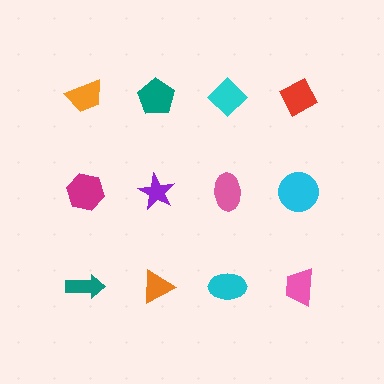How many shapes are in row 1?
4 shapes.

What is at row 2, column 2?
A purple star.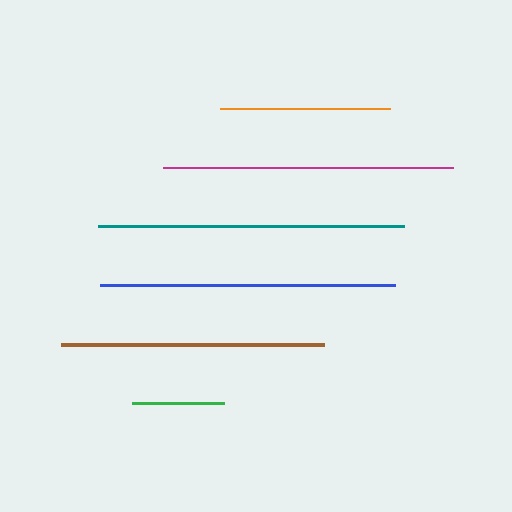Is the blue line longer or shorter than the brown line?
The blue line is longer than the brown line.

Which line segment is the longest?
The teal line is the longest at approximately 306 pixels.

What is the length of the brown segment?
The brown segment is approximately 263 pixels long.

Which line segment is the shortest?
The green line is the shortest at approximately 91 pixels.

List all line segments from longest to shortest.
From longest to shortest: teal, blue, magenta, brown, orange, green.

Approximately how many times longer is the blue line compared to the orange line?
The blue line is approximately 1.7 times the length of the orange line.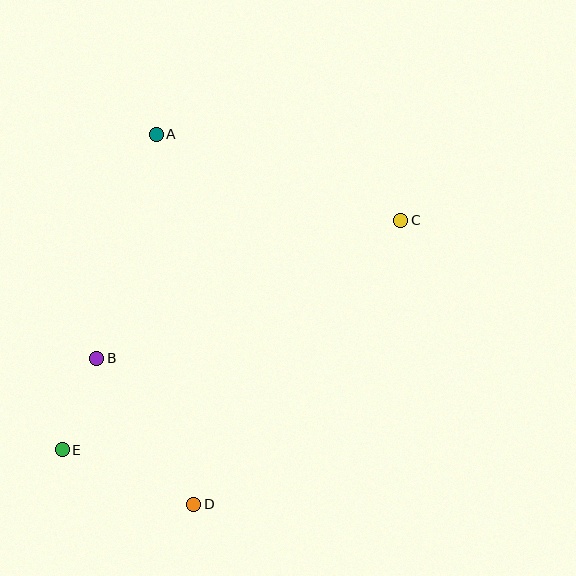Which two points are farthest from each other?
Points C and E are farthest from each other.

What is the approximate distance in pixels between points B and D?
The distance between B and D is approximately 175 pixels.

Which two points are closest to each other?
Points B and E are closest to each other.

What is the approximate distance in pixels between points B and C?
The distance between B and C is approximately 334 pixels.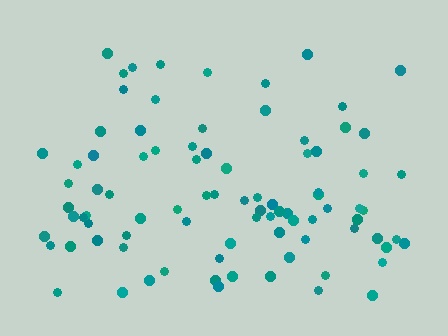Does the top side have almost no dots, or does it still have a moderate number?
Still a moderate number, just noticeably fewer than the bottom.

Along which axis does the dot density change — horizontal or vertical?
Vertical.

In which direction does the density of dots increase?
From top to bottom, with the bottom side densest.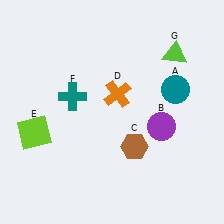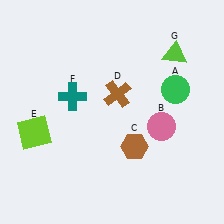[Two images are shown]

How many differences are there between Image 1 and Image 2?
There are 3 differences between the two images.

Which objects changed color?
A changed from teal to green. B changed from purple to pink. D changed from orange to brown.